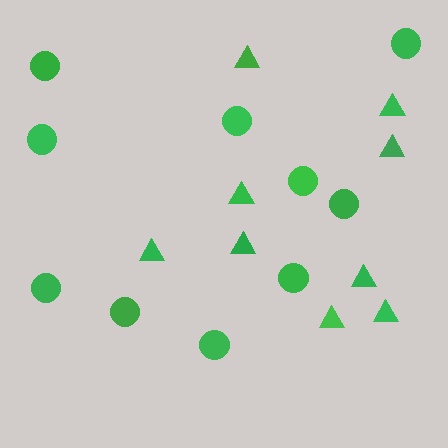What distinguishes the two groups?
There are 2 groups: one group of circles (10) and one group of triangles (9).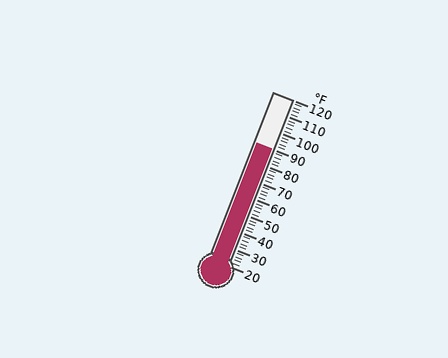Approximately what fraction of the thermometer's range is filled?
The thermometer is filled to approximately 70% of its range.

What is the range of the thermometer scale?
The thermometer scale ranges from 20°F to 120°F.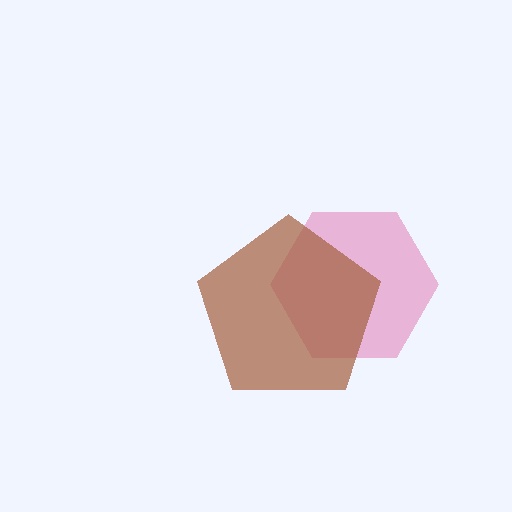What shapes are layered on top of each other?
The layered shapes are: a pink hexagon, a brown pentagon.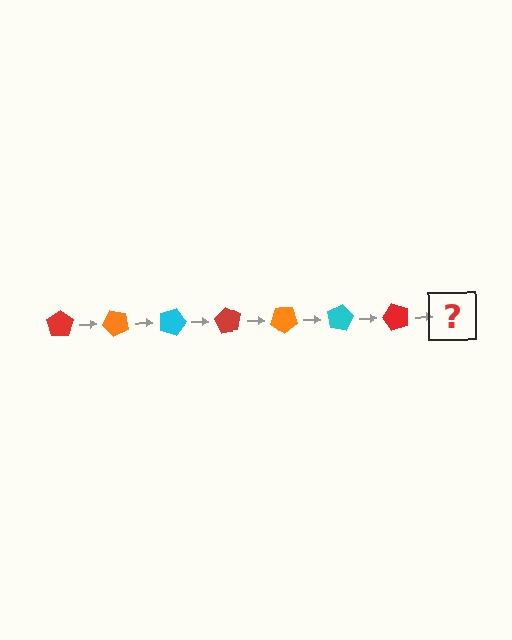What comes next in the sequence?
The next element should be an orange pentagon, rotated 315 degrees from the start.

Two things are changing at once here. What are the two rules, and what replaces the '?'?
The two rules are that it rotates 45 degrees each step and the color cycles through red, orange, and cyan. The '?' should be an orange pentagon, rotated 315 degrees from the start.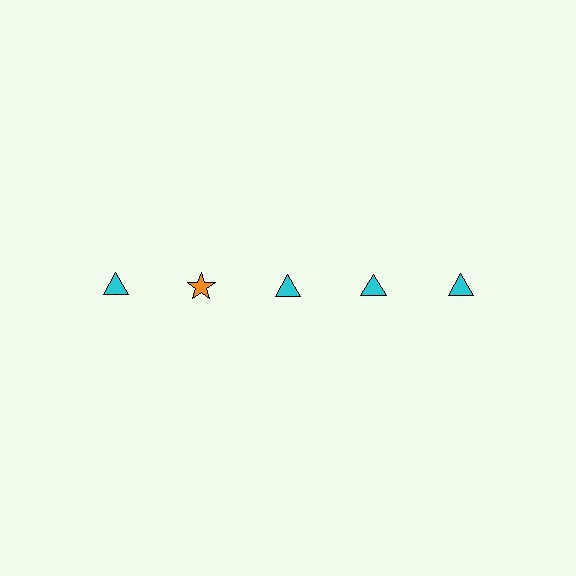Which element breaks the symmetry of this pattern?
The orange star in the top row, second from left column breaks the symmetry. All other shapes are cyan triangles.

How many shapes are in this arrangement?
There are 5 shapes arranged in a grid pattern.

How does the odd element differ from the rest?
It differs in both color (orange instead of cyan) and shape (star instead of triangle).